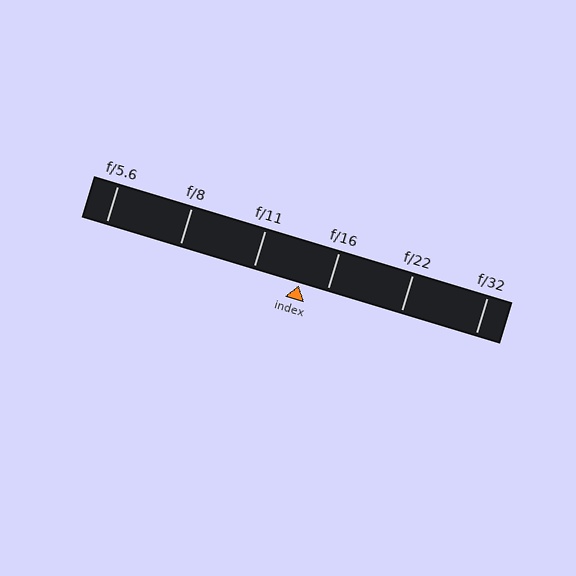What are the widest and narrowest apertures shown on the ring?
The widest aperture shown is f/5.6 and the narrowest is f/32.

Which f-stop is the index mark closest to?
The index mark is closest to f/16.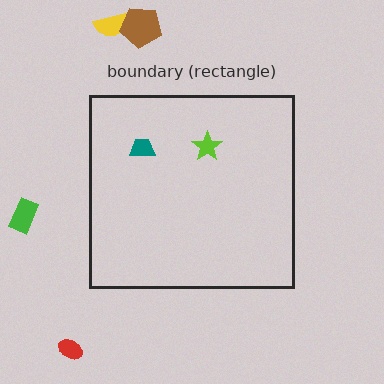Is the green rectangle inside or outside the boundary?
Outside.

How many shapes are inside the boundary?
2 inside, 4 outside.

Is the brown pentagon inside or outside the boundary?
Outside.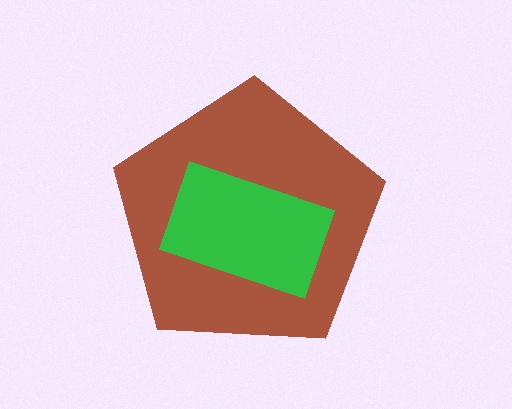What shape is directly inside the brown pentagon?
The green rectangle.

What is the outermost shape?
The brown pentagon.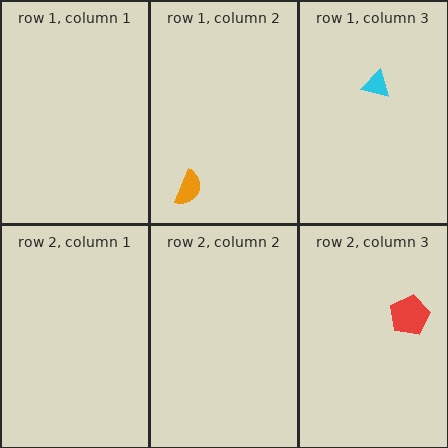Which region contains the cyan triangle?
The row 1, column 3 region.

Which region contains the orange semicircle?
The row 1, column 2 region.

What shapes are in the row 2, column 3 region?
The red pentagon.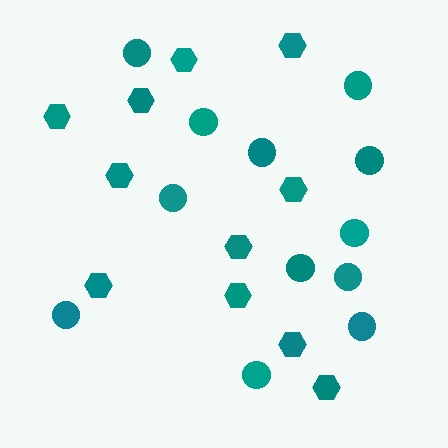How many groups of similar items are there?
There are 2 groups: one group of circles (12) and one group of hexagons (11).